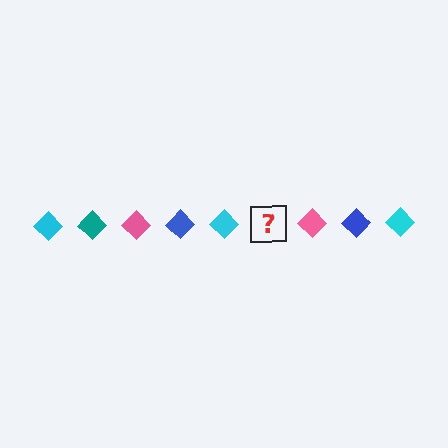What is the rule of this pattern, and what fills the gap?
The rule is that the pattern cycles through cyan, teal, pink, blue diamonds. The gap should be filled with a teal diamond.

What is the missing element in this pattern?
The missing element is a teal diamond.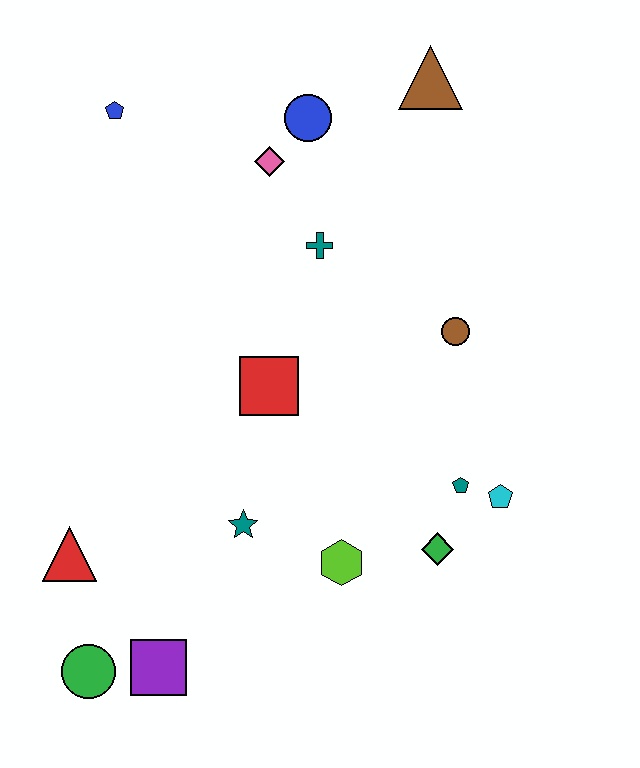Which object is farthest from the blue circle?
The green circle is farthest from the blue circle.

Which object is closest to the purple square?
The green circle is closest to the purple square.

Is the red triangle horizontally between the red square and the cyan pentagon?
No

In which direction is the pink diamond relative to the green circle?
The pink diamond is above the green circle.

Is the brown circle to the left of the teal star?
No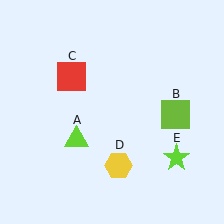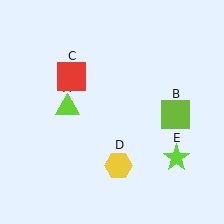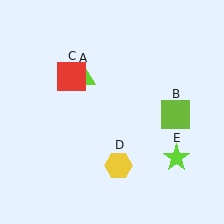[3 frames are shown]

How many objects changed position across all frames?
1 object changed position: lime triangle (object A).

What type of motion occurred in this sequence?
The lime triangle (object A) rotated clockwise around the center of the scene.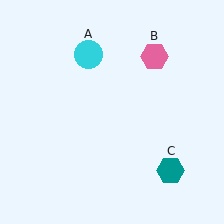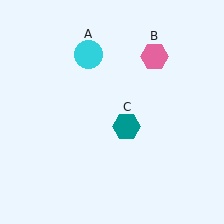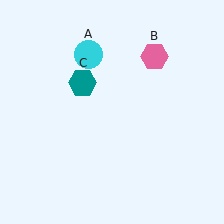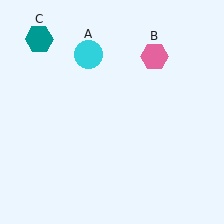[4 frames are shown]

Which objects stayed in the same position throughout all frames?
Cyan circle (object A) and pink hexagon (object B) remained stationary.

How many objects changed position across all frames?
1 object changed position: teal hexagon (object C).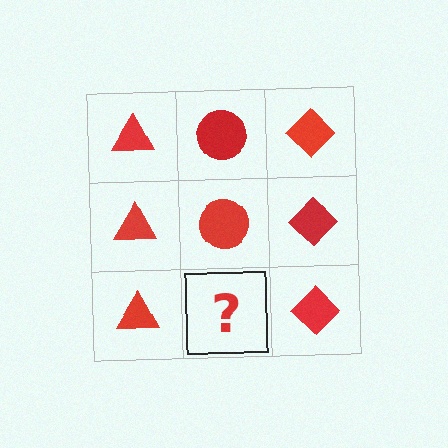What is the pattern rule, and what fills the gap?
The rule is that each column has a consistent shape. The gap should be filled with a red circle.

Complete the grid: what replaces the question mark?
The question mark should be replaced with a red circle.